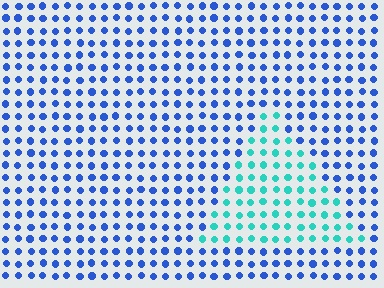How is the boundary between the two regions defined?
The boundary is defined purely by a slight shift in hue (about 51 degrees). Spacing, size, and orientation are identical on both sides.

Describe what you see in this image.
The image is filled with small blue elements in a uniform arrangement. A triangle-shaped region is visible where the elements are tinted to a slightly different hue, forming a subtle color boundary.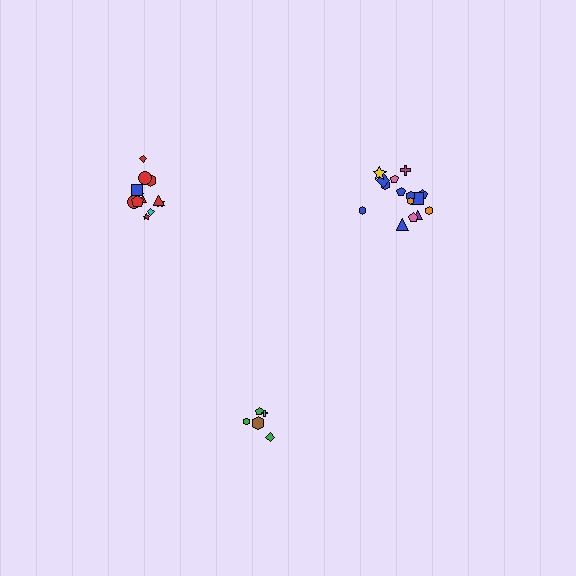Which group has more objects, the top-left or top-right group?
The top-right group.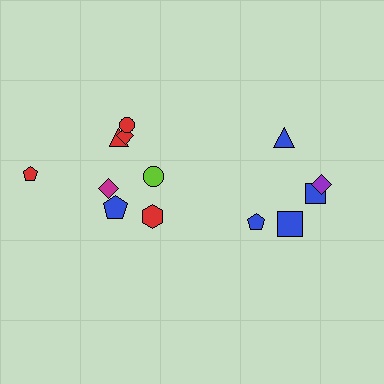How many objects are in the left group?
There are 8 objects.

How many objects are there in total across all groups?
There are 13 objects.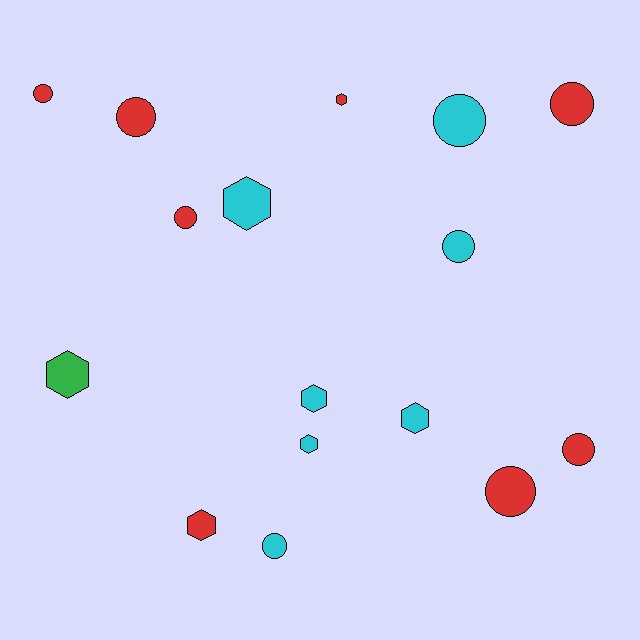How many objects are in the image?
There are 16 objects.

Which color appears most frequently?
Red, with 8 objects.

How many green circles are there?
There are no green circles.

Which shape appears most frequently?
Circle, with 9 objects.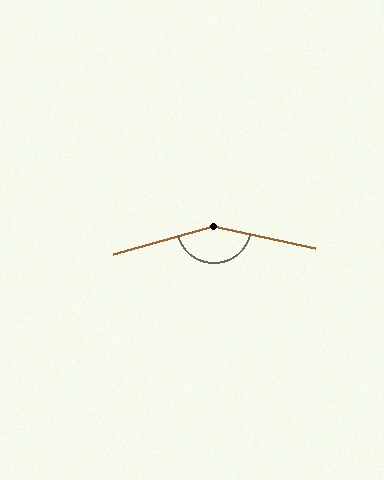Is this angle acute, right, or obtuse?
It is obtuse.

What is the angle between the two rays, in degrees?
Approximately 152 degrees.